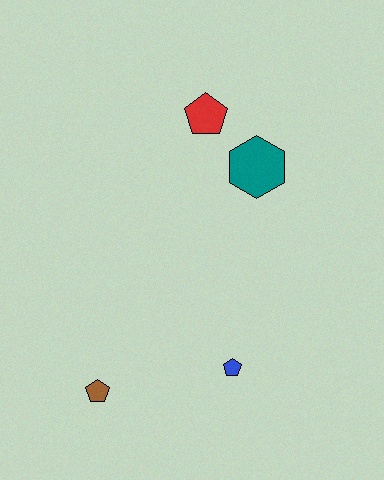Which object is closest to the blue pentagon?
The brown pentagon is closest to the blue pentagon.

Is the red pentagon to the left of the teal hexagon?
Yes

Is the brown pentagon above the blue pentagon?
No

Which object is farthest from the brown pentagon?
The red pentagon is farthest from the brown pentagon.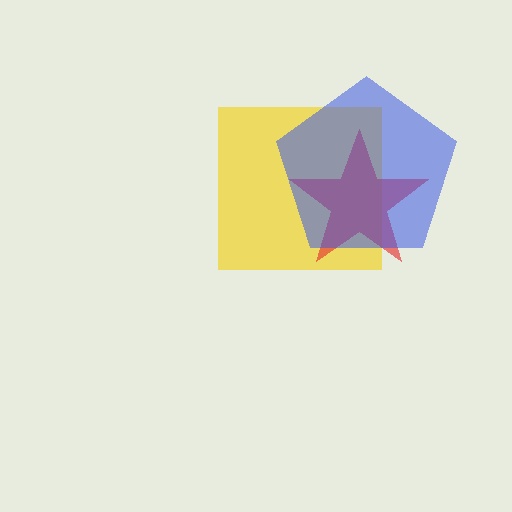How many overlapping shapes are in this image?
There are 3 overlapping shapes in the image.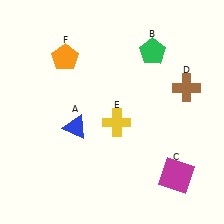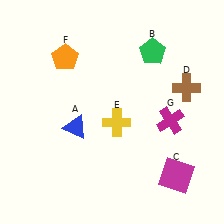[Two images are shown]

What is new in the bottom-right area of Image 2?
A magenta cross (G) was added in the bottom-right area of Image 2.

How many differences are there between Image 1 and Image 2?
There is 1 difference between the two images.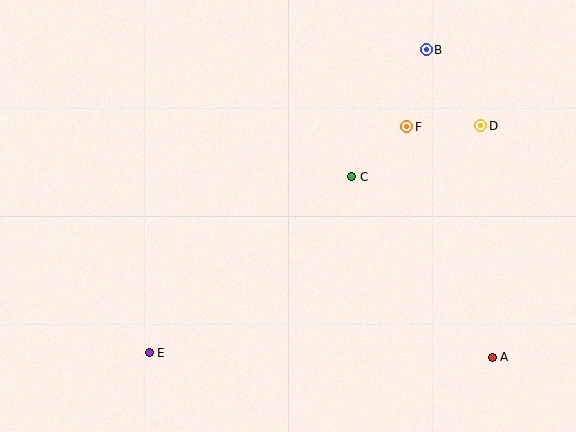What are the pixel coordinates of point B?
Point B is at (426, 50).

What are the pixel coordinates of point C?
Point C is at (352, 177).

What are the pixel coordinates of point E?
Point E is at (149, 353).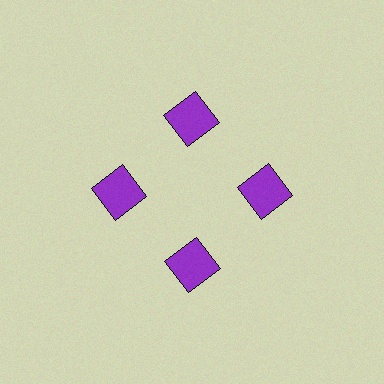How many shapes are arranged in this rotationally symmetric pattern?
There are 4 shapes, arranged in 4 groups of 1.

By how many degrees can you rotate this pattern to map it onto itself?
The pattern maps onto itself every 90 degrees of rotation.